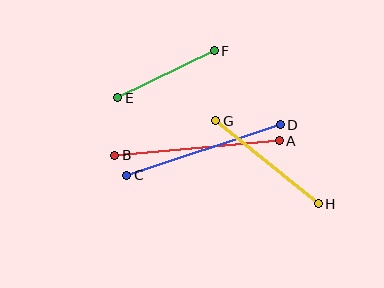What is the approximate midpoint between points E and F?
The midpoint is at approximately (166, 74) pixels.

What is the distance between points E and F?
The distance is approximately 107 pixels.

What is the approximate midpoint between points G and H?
The midpoint is at approximately (267, 162) pixels.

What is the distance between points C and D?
The distance is approximately 162 pixels.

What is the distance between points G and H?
The distance is approximately 132 pixels.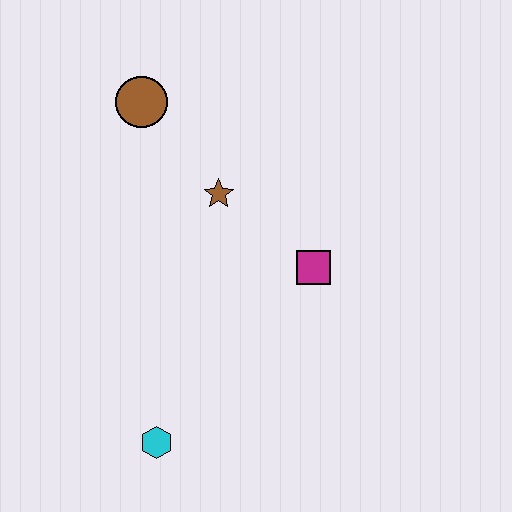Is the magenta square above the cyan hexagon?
Yes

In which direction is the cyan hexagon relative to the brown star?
The cyan hexagon is below the brown star.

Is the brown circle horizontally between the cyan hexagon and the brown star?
No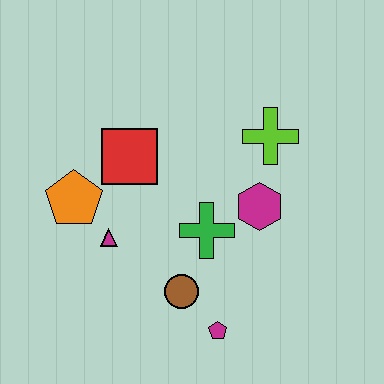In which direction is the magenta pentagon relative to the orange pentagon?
The magenta pentagon is to the right of the orange pentagon.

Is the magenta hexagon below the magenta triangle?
No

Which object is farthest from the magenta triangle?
The lime cross is farthest from the magenta triangle.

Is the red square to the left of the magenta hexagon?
Yes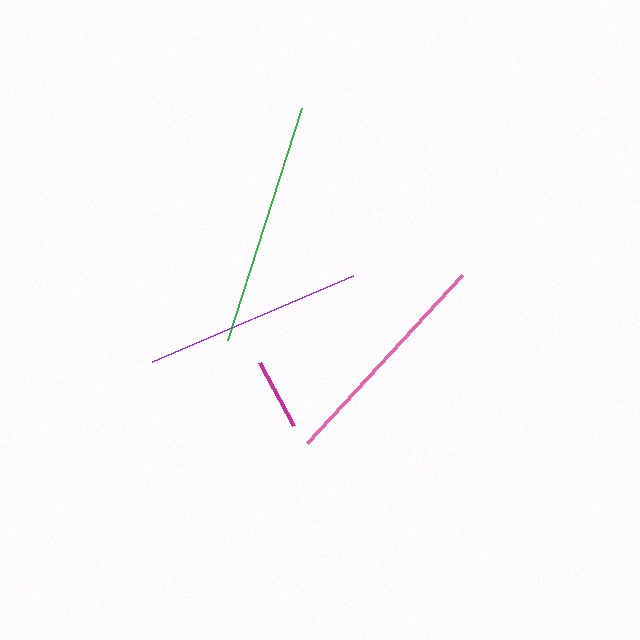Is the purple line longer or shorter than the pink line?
The pink line is longer than the purple line.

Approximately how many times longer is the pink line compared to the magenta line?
The pink line is approximately 3.2 times the length of the magenta line.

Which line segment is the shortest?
The magenta line is the shortest at approximately 72 pixels.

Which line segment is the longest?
The green line is the longest at approximately 244 pixels.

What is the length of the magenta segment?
The magenta segment is approximately 72 pixels long.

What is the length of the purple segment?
The purple segment is approximately 219 pixels long.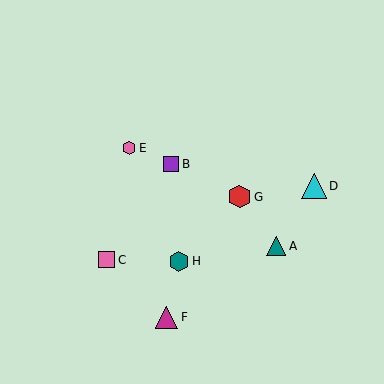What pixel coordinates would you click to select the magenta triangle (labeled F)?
Click at (167, 317) to select the magenta triangle F.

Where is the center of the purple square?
The center of the purple square is at (171, 164).